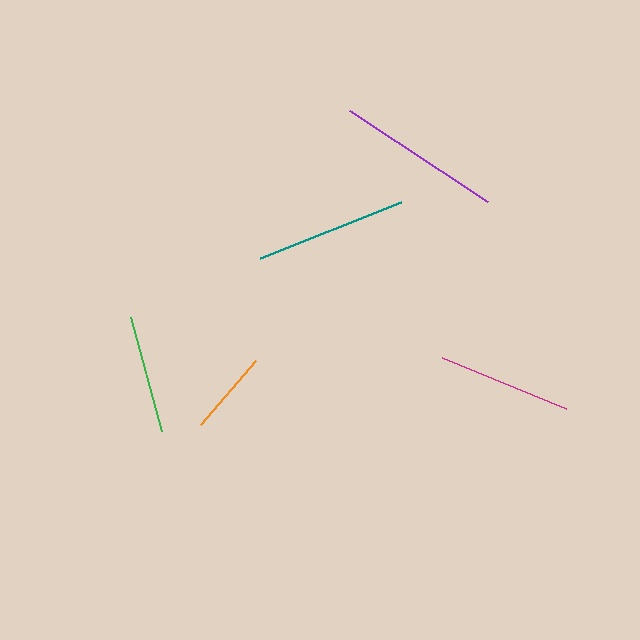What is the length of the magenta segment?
The magenta segment is approximately 134 pixels long.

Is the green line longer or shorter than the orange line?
The green line is longer than the orange line.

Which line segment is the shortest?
The orange line is the shortest at approximately 84 pixels.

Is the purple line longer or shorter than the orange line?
The purple line is longer than the orange line.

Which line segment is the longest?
The purple line is the longest at approximately 165 pixels.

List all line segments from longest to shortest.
From longest to shortest: purple, teal, magenta, green, orange.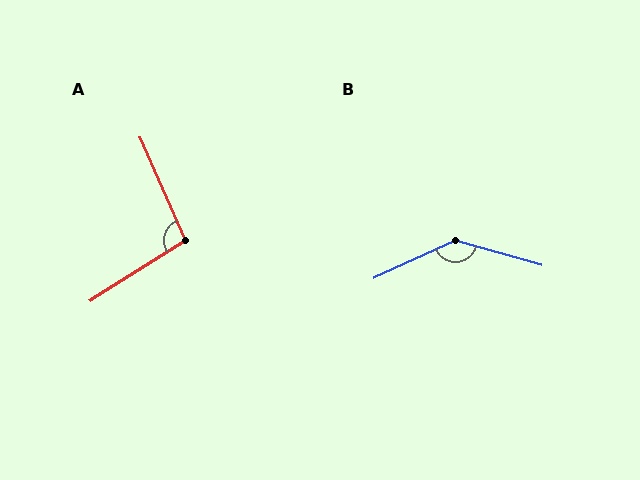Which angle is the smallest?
A, at approximately 98 degrees.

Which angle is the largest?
B, at approximately 139 degrees.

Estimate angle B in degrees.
Approximately 139 degrees.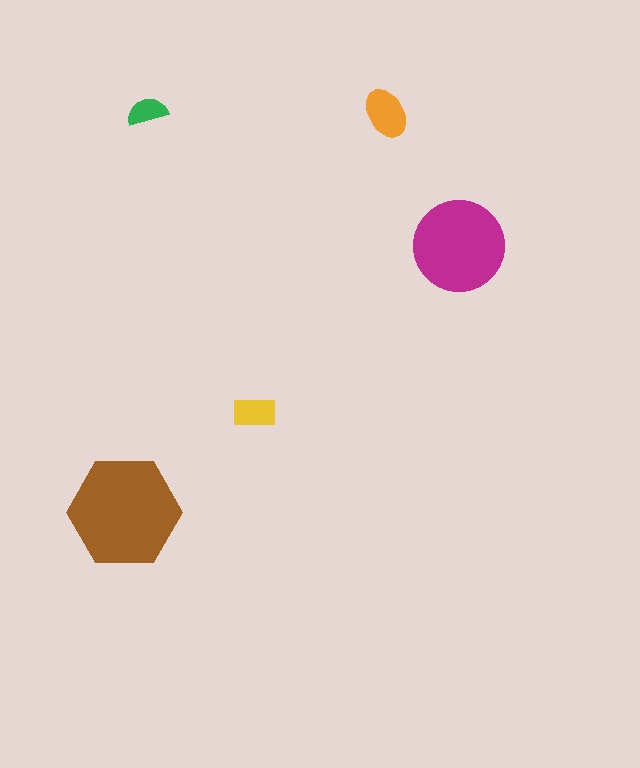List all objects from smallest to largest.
The green semicircle, the yellow rectangle, the orange ellipse, the magenta circle, the brown hexagon.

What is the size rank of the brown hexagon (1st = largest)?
1st.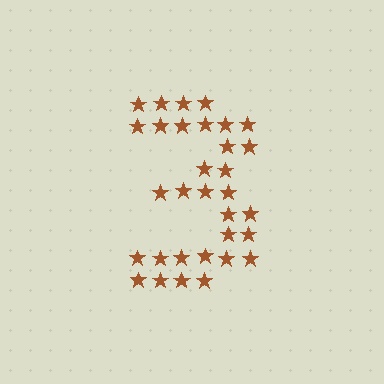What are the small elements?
The small elements are stars.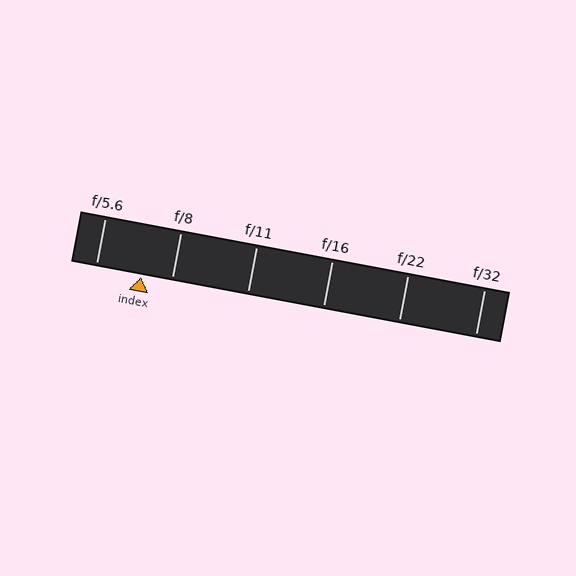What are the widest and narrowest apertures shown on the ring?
The widest aperture shown is f/5.6 and the narrowest is f/32.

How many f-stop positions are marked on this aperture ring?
There are 6 f-stop positions marked.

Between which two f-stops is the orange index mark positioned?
The index mark is between f/5.6 and f/8.